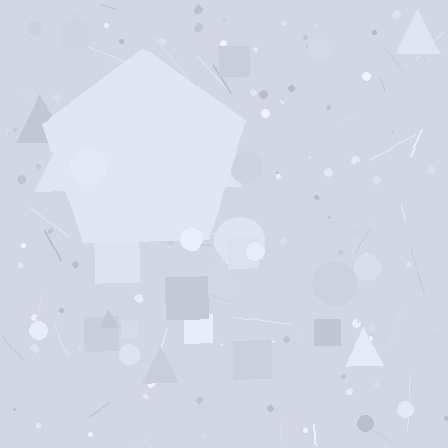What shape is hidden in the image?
A pentagon is hidden in the image.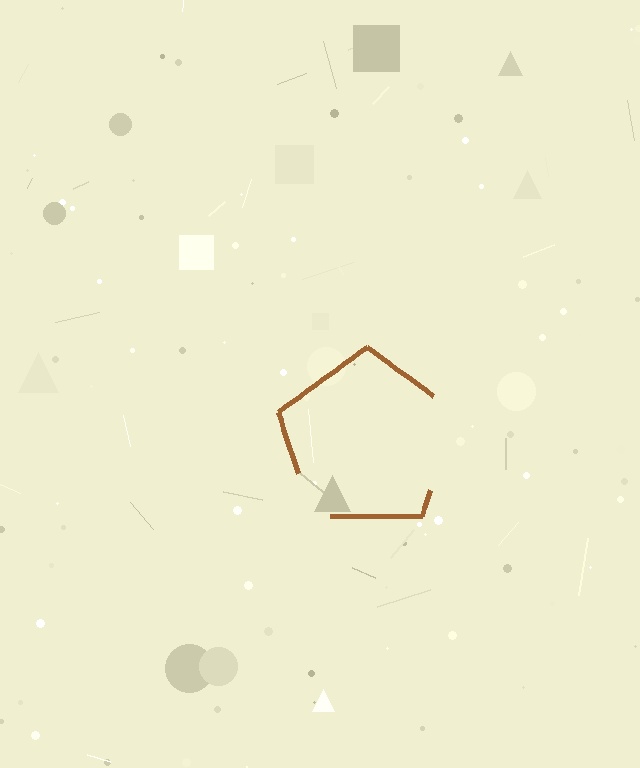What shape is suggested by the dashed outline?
The dashed outline suggests a pentagon.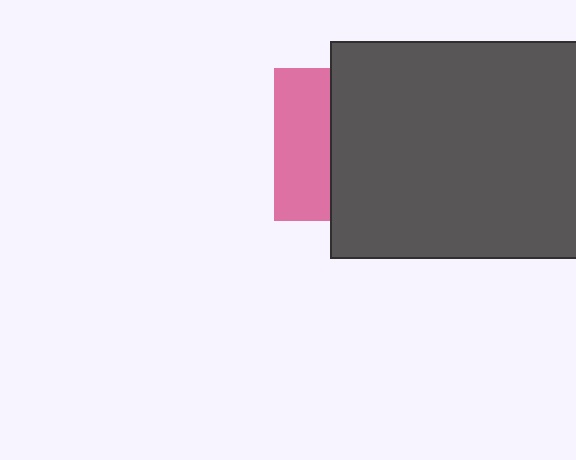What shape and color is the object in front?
The object in front is a dark gray rectangle.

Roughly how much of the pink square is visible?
A small part of it is visible (roughly 36%).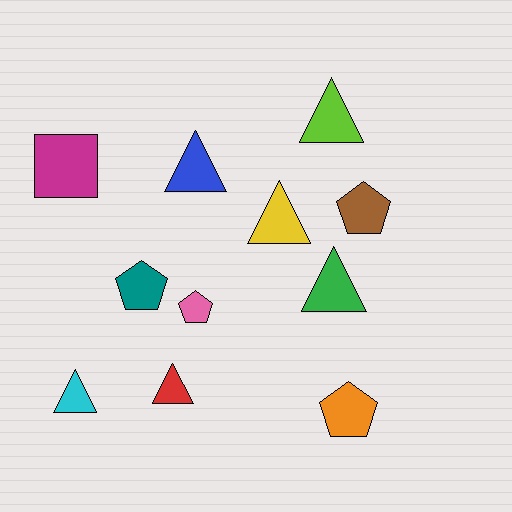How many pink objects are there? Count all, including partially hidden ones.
There is 1 pink object.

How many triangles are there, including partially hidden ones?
There are 6 triangles.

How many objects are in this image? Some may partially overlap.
There are 11 objects.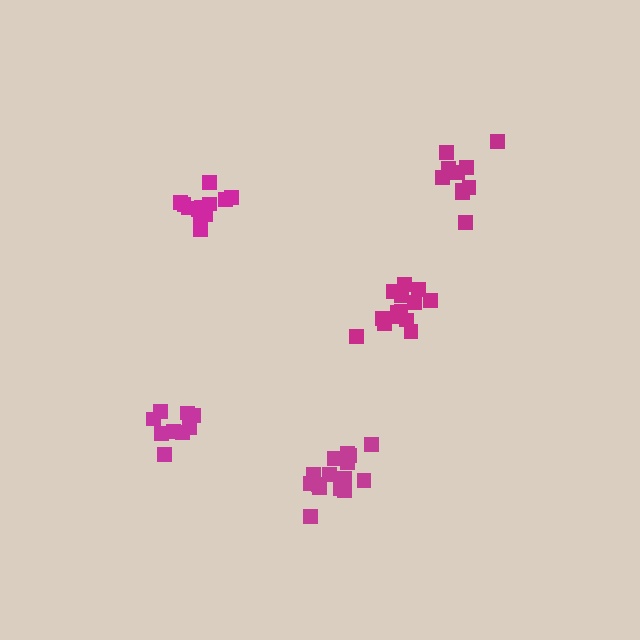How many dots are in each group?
Group 1: 9 dots, Group 2: 10 dots, Group 3: 15 dots, Group 4: 12 dots, Group 5: 14 dots (60 total).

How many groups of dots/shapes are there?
There are 5 groups.